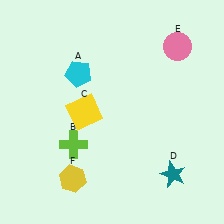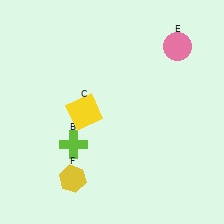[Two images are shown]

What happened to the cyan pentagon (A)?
The cyan pentagon (A) was removed in Image 2. It was in the top-left area of Image 1.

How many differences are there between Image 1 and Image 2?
There are 2 differences between the two images.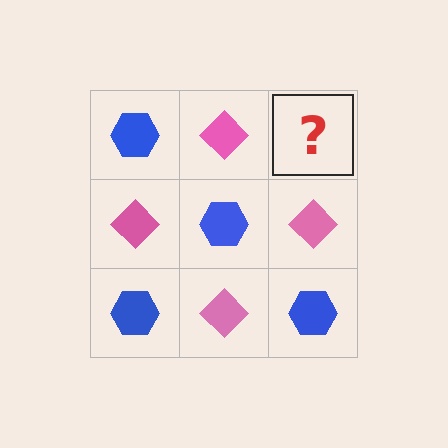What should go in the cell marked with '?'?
The missing cell should contain a blue hexagon.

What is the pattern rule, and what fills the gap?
The rule is that it alternates blue hexagon and pink diamond in a checkerboard pattern. The gap should be filled with a blue hexagon.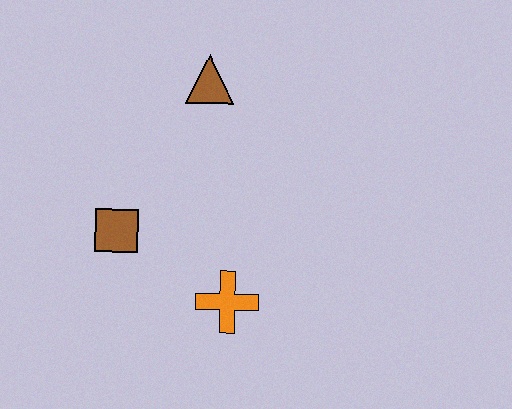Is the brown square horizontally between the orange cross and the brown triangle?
No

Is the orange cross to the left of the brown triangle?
No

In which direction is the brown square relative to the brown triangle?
The brown square is below the brown triangle.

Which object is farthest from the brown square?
The brown triangle is farthest from the brown square.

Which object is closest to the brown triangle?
The brown square is closest to the brown triangle.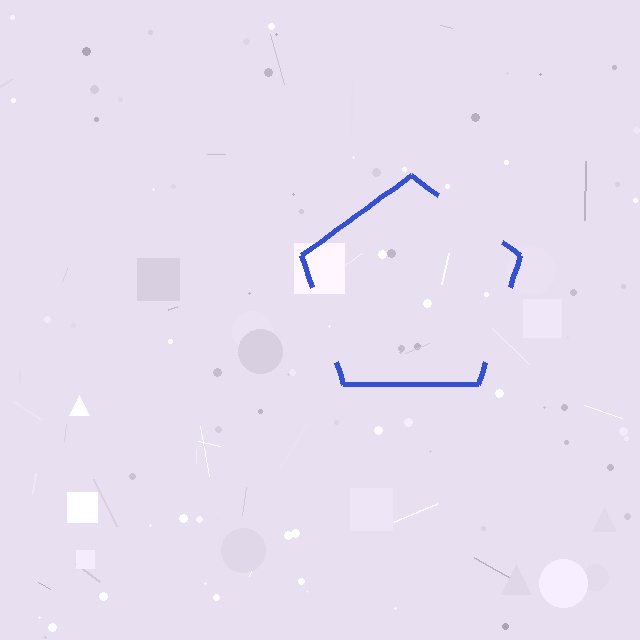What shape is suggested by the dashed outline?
The dashed outline suggests a pentagon.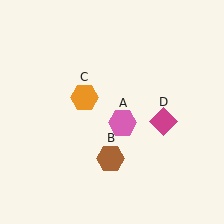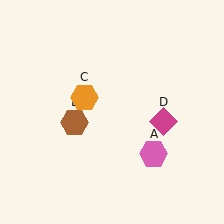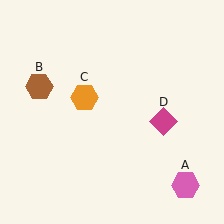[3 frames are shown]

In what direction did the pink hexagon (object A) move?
The pink hexagon (object A) moved down and to the right.